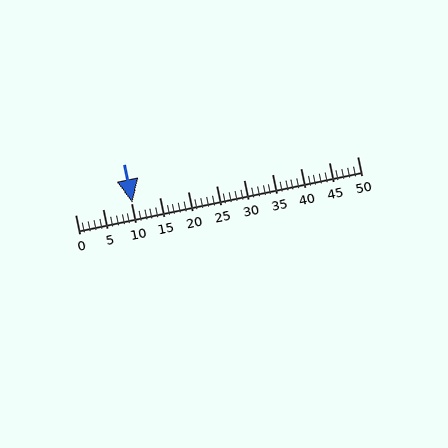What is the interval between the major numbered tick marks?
The major tick marks are spaced 5 units apart.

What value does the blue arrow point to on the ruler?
The blue arrow points to approximately 10.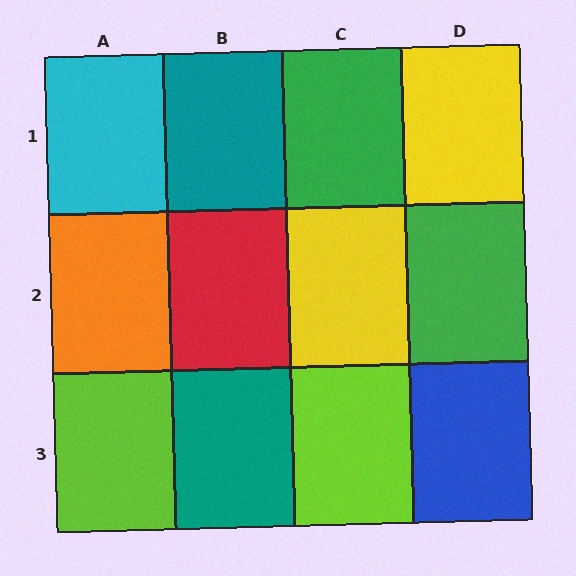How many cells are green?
2 cells are green.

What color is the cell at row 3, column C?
Lime.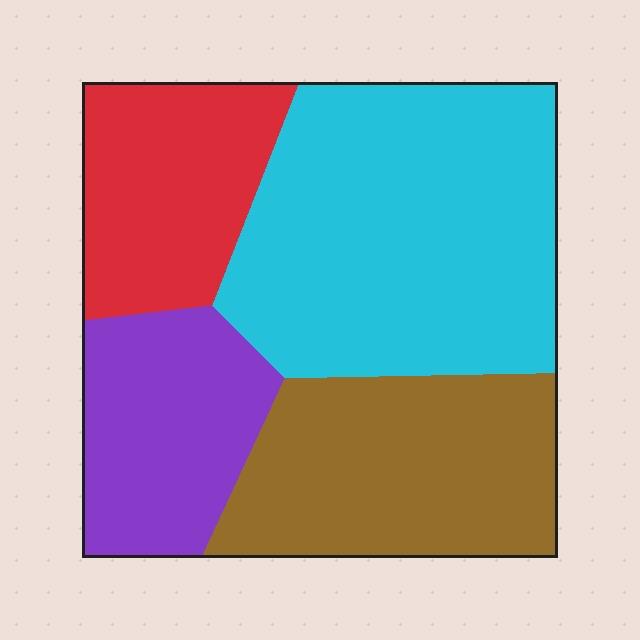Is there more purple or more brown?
Brown.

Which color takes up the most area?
Cyan, at roughly 40%.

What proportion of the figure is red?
Red takes up about one sixth (1/6) of the figure.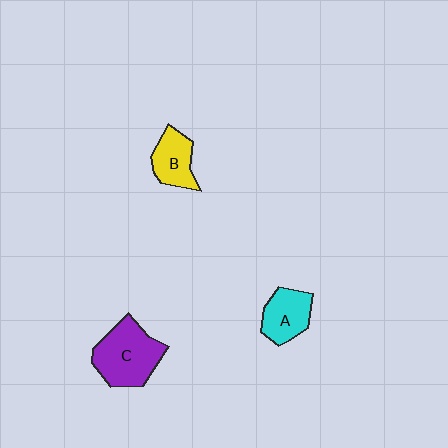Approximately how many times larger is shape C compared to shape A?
Approximately 1.6 times.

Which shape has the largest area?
Shape C (purple).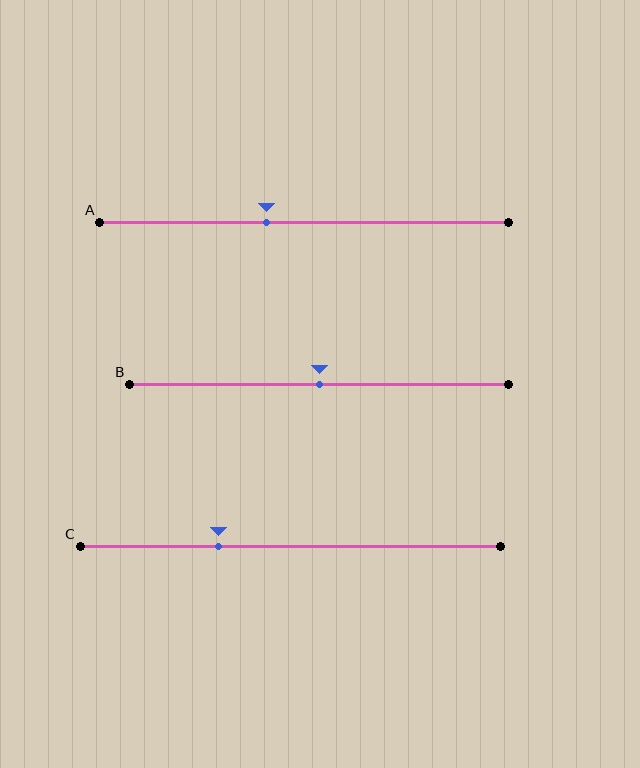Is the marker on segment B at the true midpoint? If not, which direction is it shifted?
Yes, the marker on segment B is at the true midpoint.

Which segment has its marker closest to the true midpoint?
Segment B has its marker closest to the true midpoint.